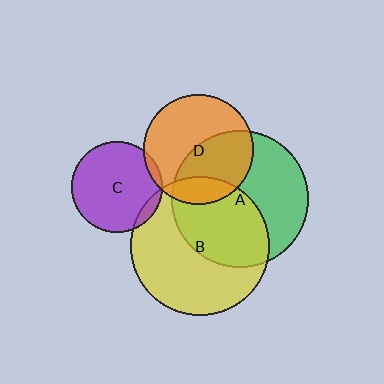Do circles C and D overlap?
Yes.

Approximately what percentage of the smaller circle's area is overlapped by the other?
Approximately 5%.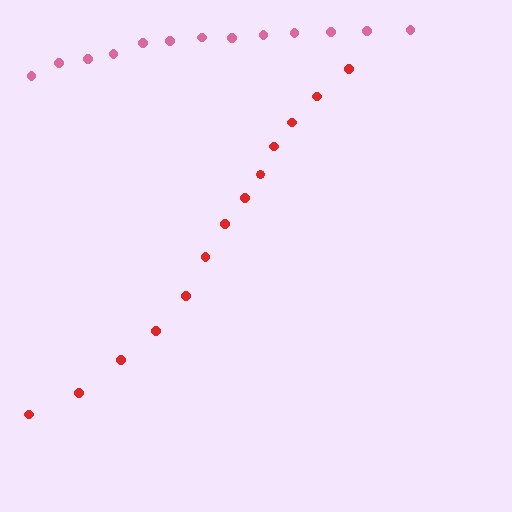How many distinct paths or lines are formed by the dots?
There are 2 distinct paths.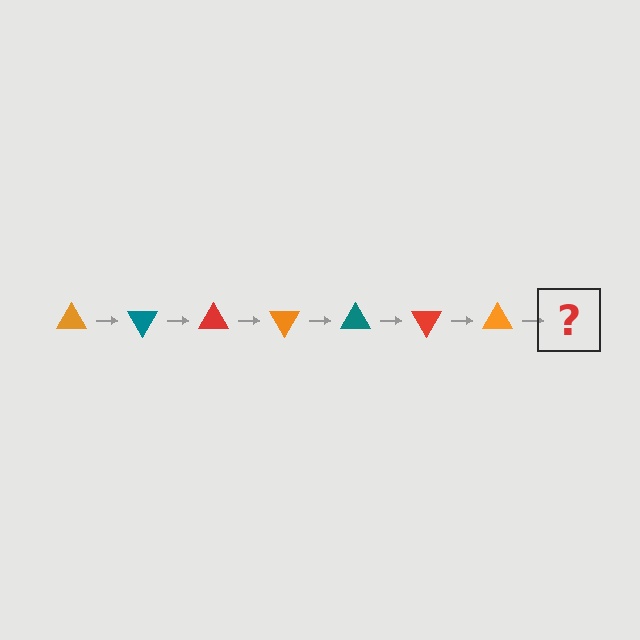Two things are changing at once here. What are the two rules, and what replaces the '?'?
The two rules are that it rotates 60 degrees each step and the color cycles through orange, teal, and red. The '?' should be a teal triangle, rotated 420 degrees from the start.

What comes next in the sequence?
The next element should be a teal triangle, rotated 420 degrees from the start.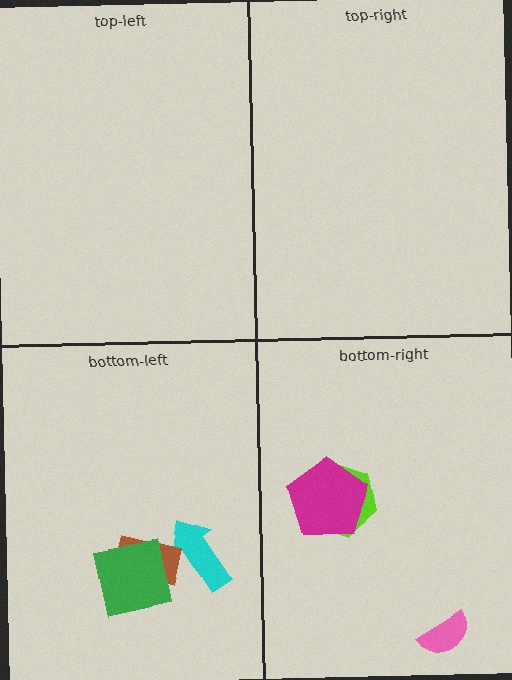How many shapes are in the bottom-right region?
3.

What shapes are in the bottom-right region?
The lime hexagon, the magenta pentagon, the pink semicircle.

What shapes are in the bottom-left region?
The cyan arrow, the brown rectangle, the green square.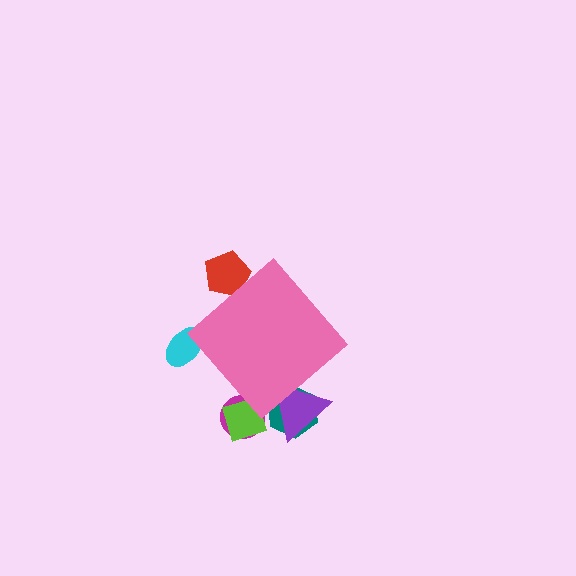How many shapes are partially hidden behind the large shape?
6 shapes are partially hidden.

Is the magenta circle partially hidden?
Yes, the magenta circle is partially hidden behind the pink diamond.